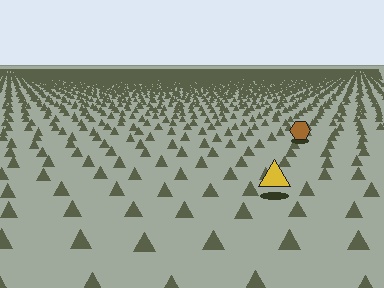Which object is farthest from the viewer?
The brown hexagon is farthest from the viewer. It appears smaller and the ground texture around it is denser.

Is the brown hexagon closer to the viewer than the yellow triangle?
No. The yellow triangle is closer — you can tell from the texture gradient: the ground texture is coarser near it.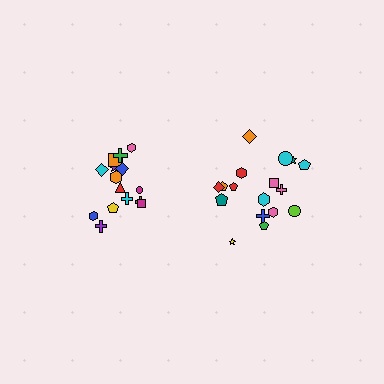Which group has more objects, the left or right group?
The right group.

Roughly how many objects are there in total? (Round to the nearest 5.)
Roughly 35 objects in total.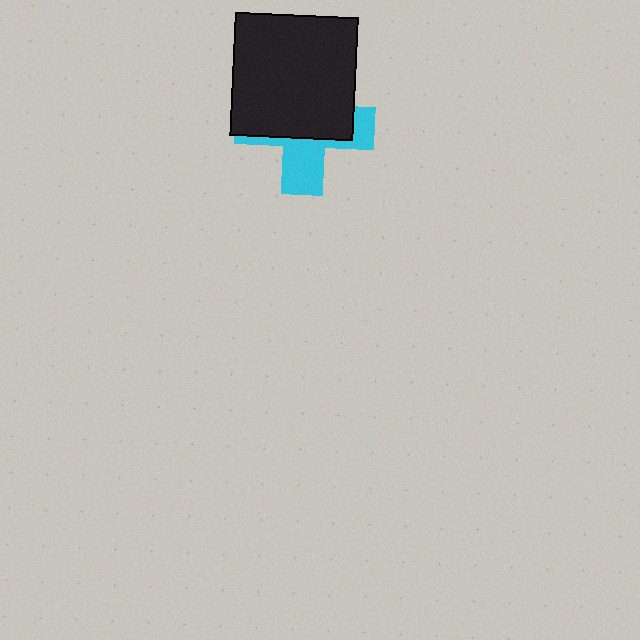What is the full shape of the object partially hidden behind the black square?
The partially hidden object is a cyan cross.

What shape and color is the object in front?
The object in front is a black square.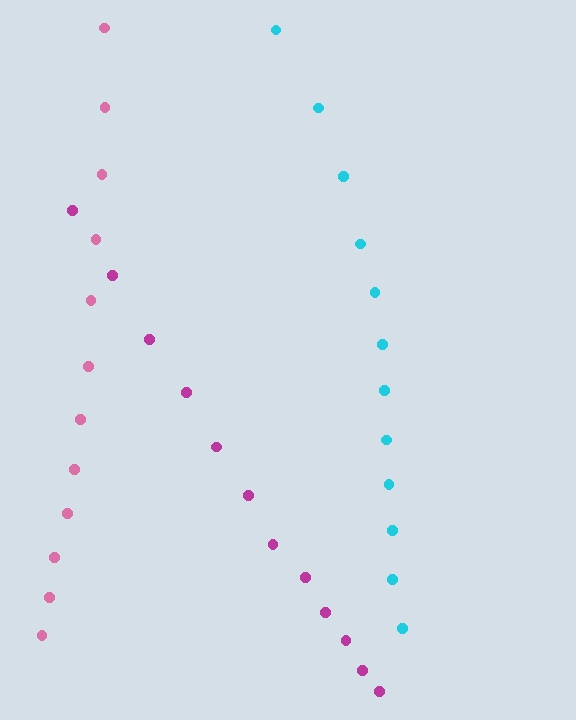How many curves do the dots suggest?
There are 3 distinct paths.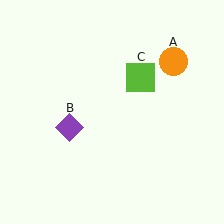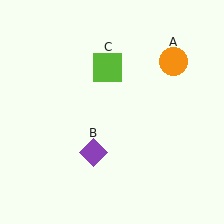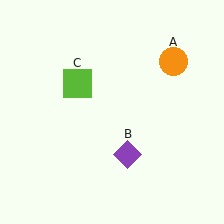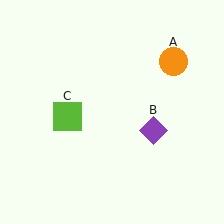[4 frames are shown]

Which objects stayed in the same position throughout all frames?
Orange circle (object A) remained stationary.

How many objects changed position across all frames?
2 objects changed position: purple diamond (object B), lime square (object C).